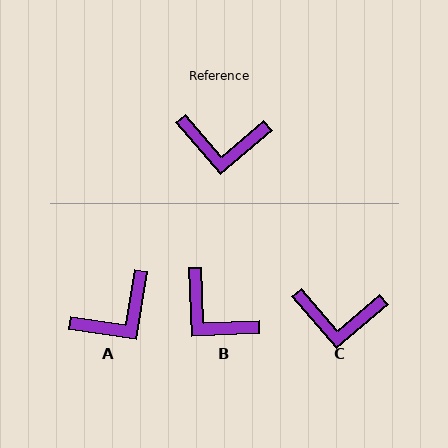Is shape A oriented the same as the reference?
No, it is off by about 41 degrees.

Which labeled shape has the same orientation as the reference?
C.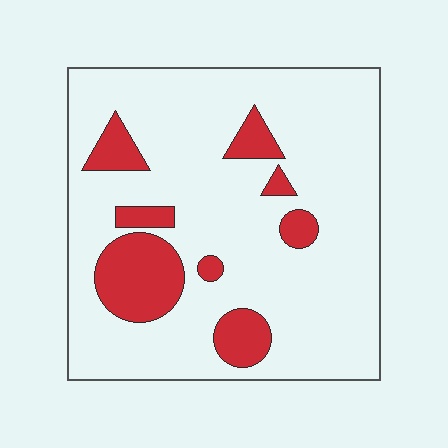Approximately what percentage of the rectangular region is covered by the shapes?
Approximately 15%.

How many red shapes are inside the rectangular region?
8.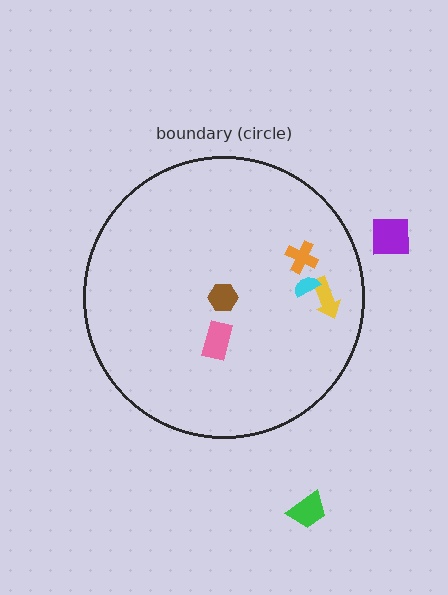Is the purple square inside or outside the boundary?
Outside.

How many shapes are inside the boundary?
5 inside, 2 outside.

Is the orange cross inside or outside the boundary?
Inside.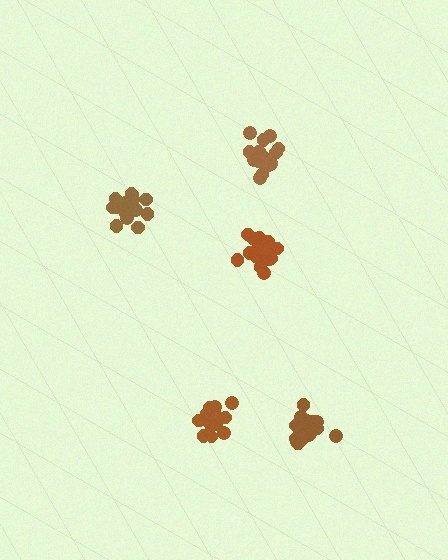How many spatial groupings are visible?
There are 5 spatial groupings.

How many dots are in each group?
Group 1: 20 dots, Group 2: 19 dots, Group 3: 18 dots, Group 4: 20 dots, Group 5: 17 dots (94 total).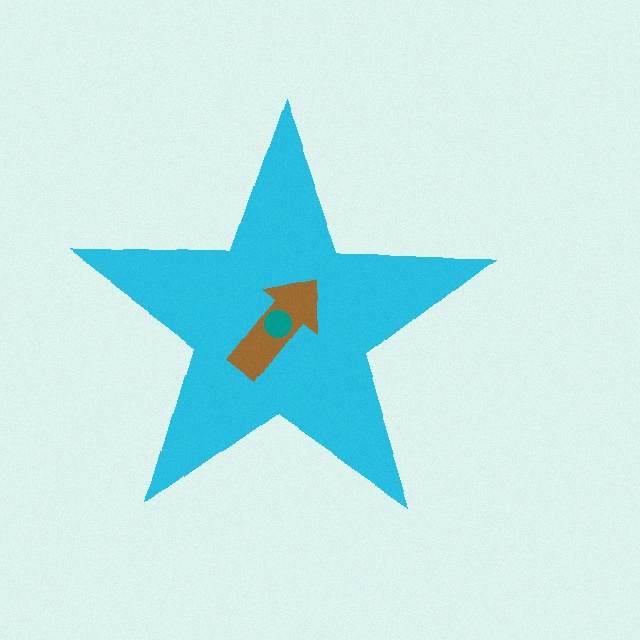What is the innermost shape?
The teal circle.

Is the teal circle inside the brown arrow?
Yes.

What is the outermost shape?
The cyan star.